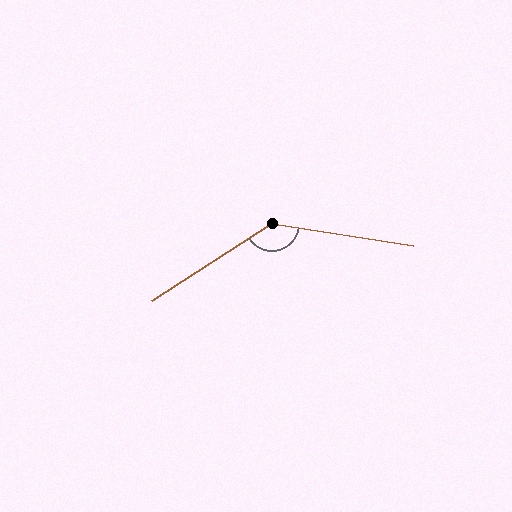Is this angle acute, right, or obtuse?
It is obtuse.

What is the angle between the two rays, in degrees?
Approximately 139 degrees.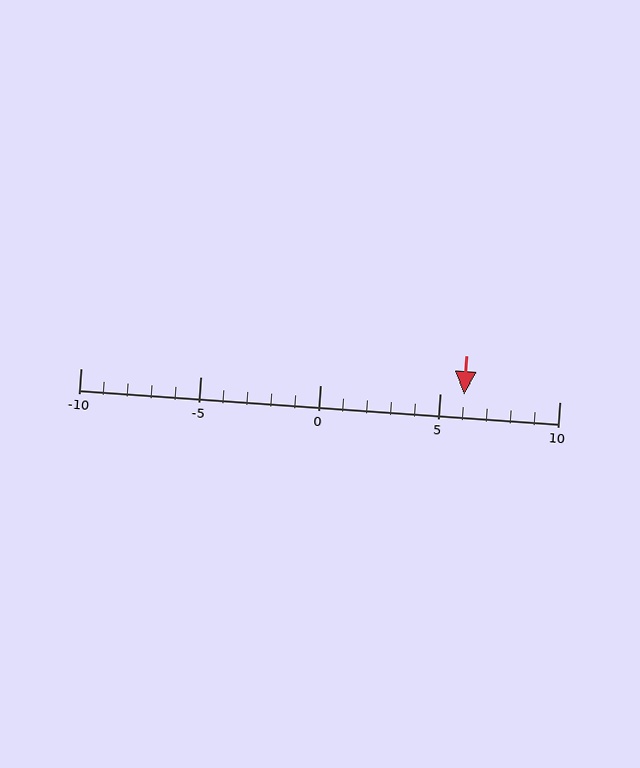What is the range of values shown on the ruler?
The ruler shows values from -10 to 10.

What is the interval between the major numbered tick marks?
The major tick marks are spaced 5 units apart.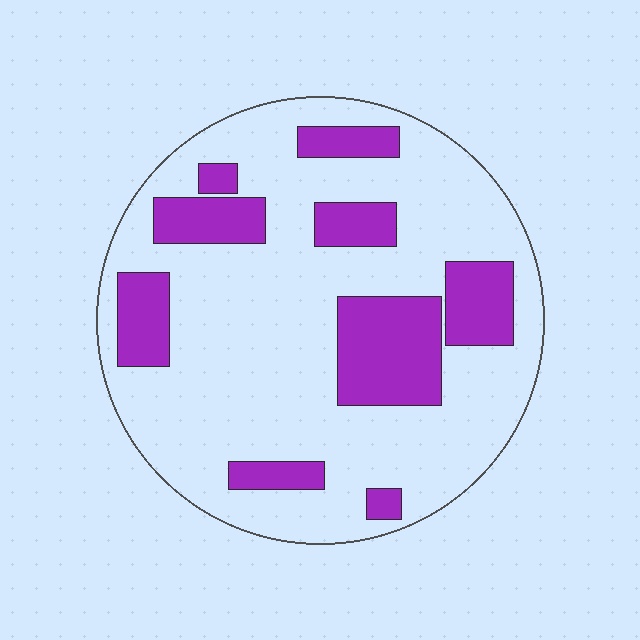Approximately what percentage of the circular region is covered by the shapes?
Approximately 25%.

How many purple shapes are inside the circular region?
9.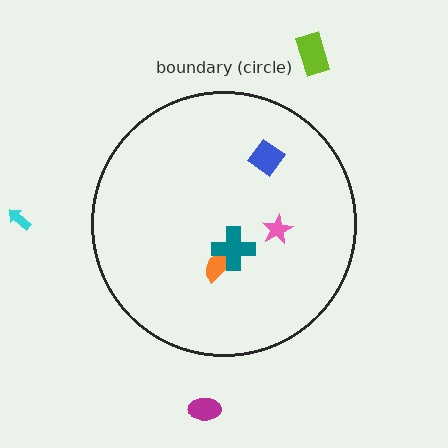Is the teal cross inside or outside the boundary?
Inside.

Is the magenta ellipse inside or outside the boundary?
Outside.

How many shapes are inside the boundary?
4 inside, 3 outside.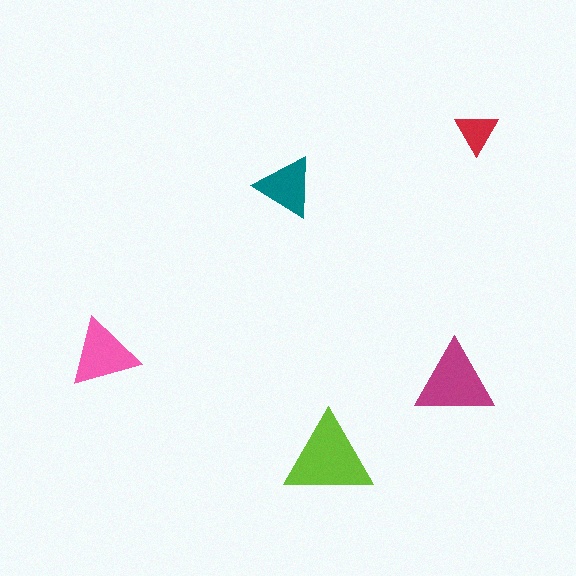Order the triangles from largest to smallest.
the lime one, the magenta one, the pink one, the teal one, the red one.